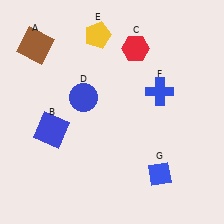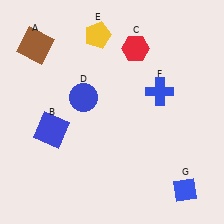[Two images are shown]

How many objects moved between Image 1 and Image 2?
1 object moved between the two images.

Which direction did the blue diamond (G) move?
The blue diamond (G) moved right.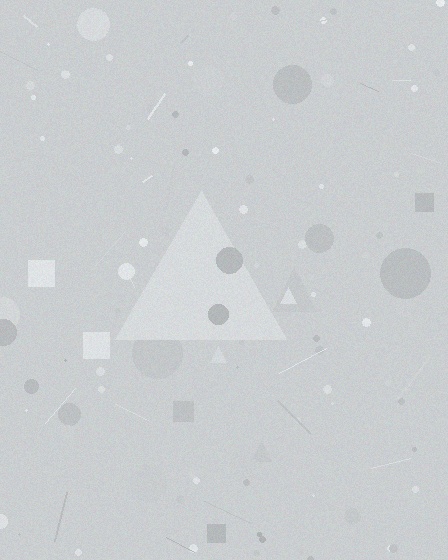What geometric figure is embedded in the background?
A triangle is embedded in the background.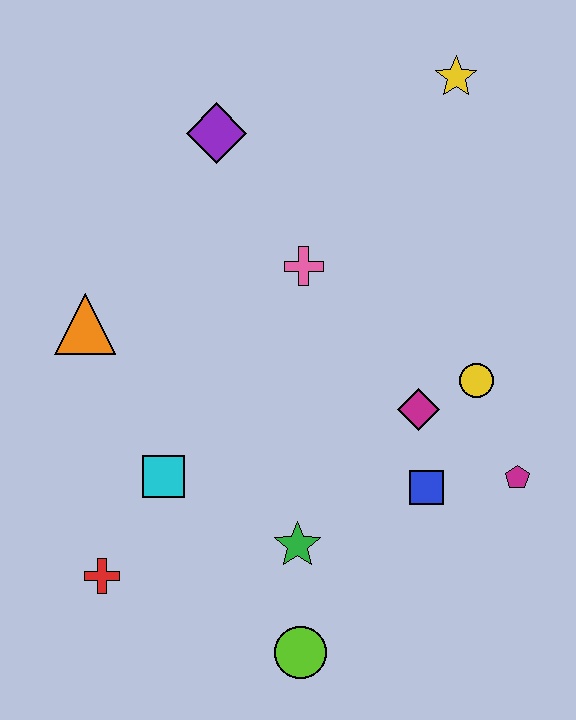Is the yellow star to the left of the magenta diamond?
No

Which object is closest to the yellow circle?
The magenta diamond is closest to the yellow circle.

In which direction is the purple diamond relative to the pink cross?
The purple diamond is above the pink cross.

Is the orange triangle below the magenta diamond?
No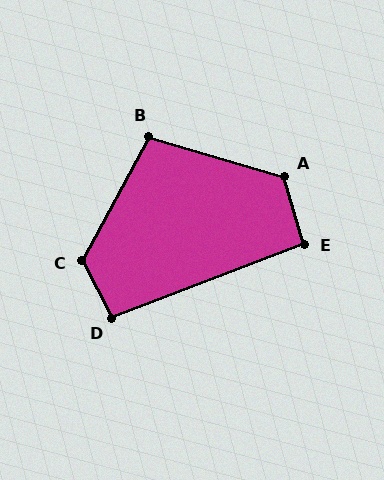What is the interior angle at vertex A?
Approximately 122 degrees (obtuse).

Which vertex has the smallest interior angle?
E, at approximately 95 degrees.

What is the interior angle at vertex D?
Approximately 96 degrees (obtuse).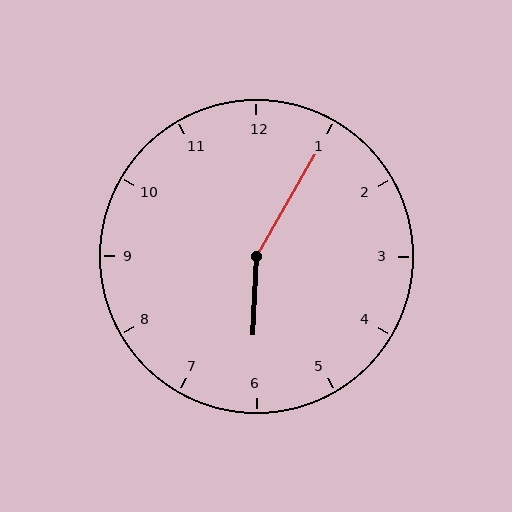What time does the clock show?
6:05.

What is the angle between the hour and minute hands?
Approximately 152 degrees.